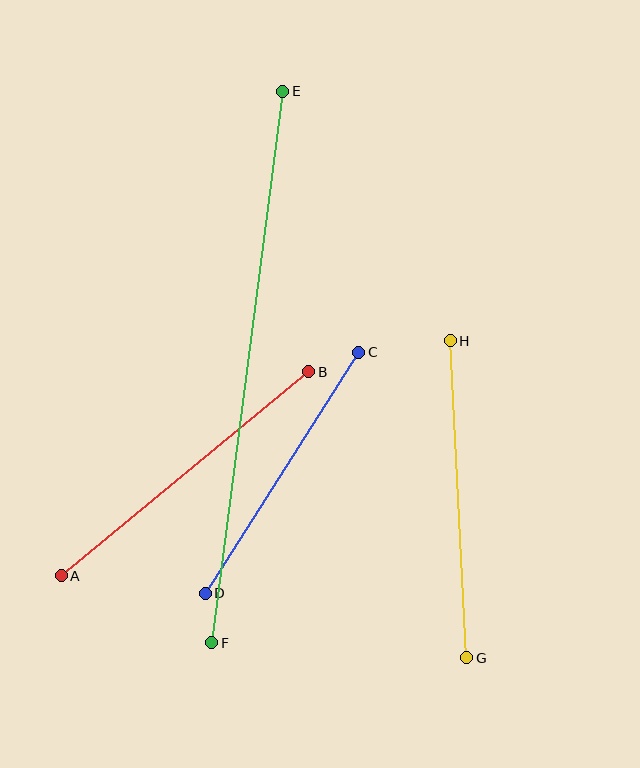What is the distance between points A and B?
The distance is approximately 321 pixels.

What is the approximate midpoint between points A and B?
The midpoint is at approximately (185, 474) pixels.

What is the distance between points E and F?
The distance is approximately 556 pixels.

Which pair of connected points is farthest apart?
Points E and F are farthest apart.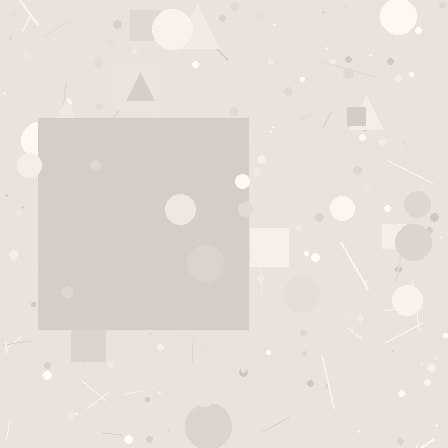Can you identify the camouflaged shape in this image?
The camouflaged shape is a square.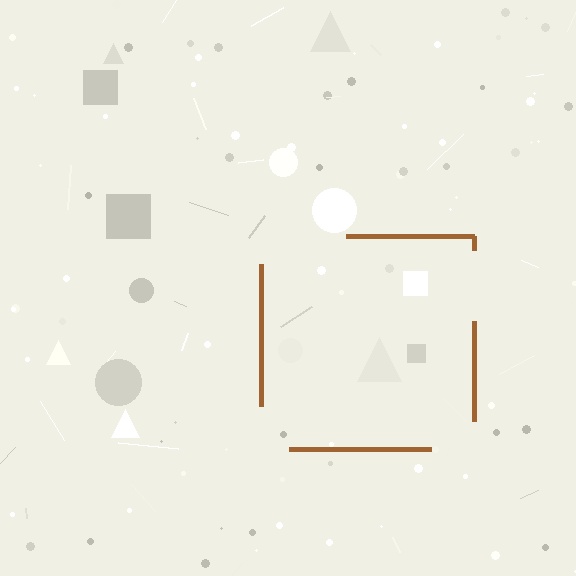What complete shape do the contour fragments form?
The contour fragments form a square.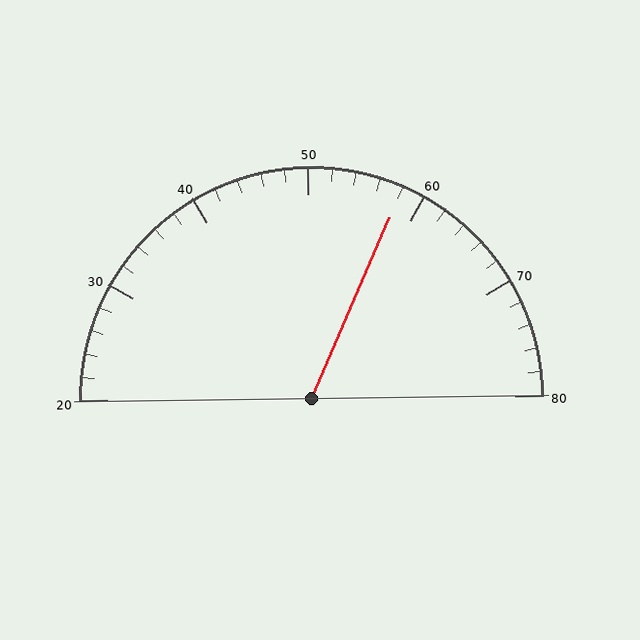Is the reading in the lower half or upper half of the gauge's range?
The reading is in the upper half of the range (20 to 80).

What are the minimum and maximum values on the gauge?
The gauge ranges from 20 to 80.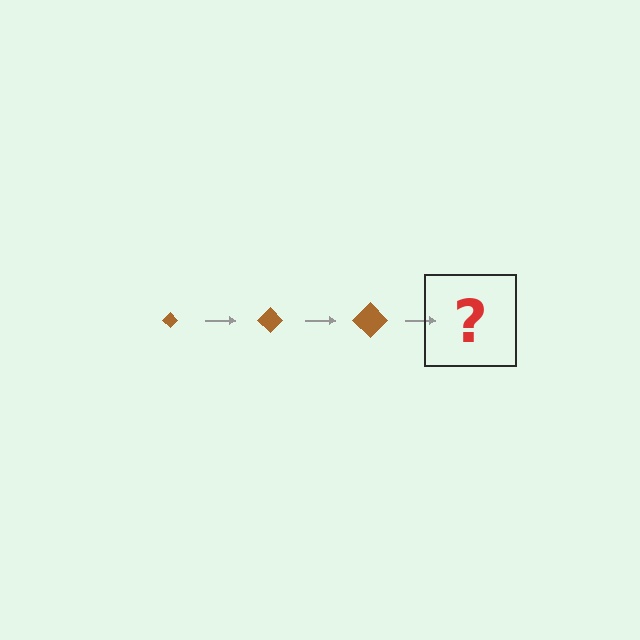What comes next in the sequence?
The next element should be a brown diamond, larger than the previous one.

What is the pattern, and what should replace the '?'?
The pattern is that the diamond gets progressively larger each step. The '?' should be a brown diamond, larger than the previous one.